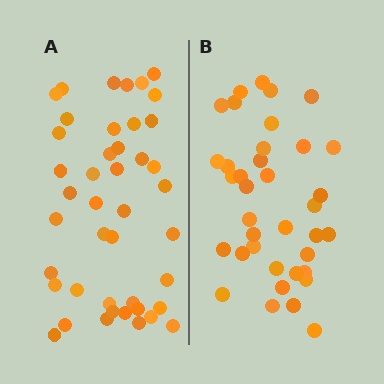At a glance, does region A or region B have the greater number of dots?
Region A (the left region) has more dots.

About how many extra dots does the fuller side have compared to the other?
Region A has about 6 more dots than region B.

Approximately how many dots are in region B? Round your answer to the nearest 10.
About 40 dots. (The exact count is 37, which rounds to 40.)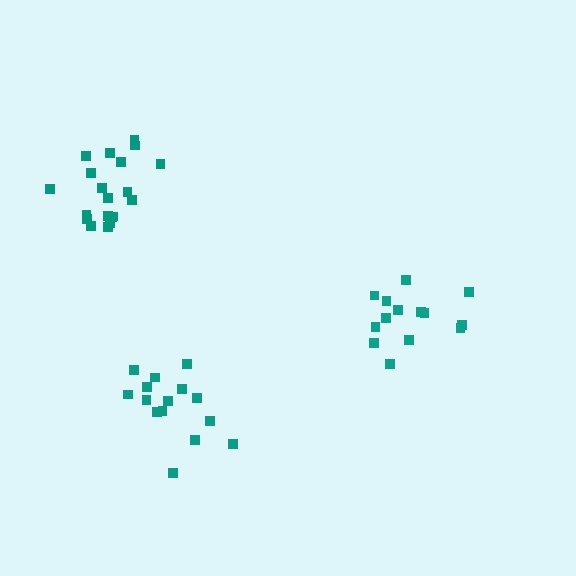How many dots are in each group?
Group 1: 15 dots, Group 2: 14 dots, Group 3: 20 dots (49 total).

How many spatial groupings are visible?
There are 3 spatial groupings.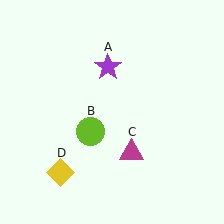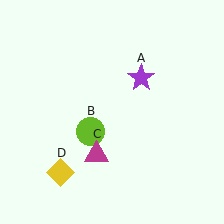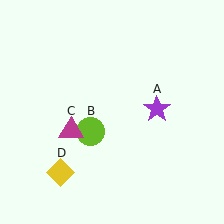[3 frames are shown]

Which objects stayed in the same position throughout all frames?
Lime circle (object B) and yellow diamond (object D) remained stationary.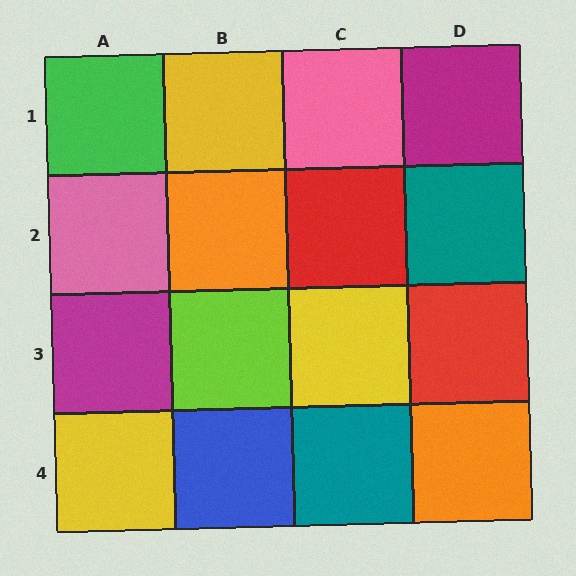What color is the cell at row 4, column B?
Blue.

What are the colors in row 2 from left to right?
Pink, orange, red, teal.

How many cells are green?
1 cell is green.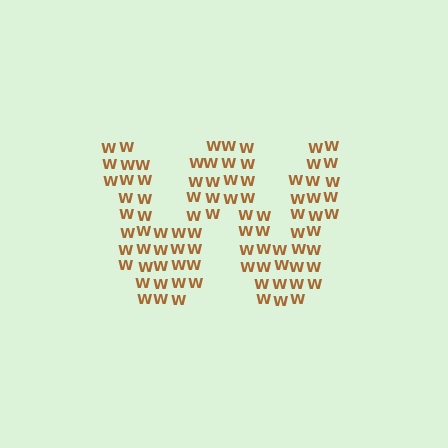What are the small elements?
The small elements are letter W's.